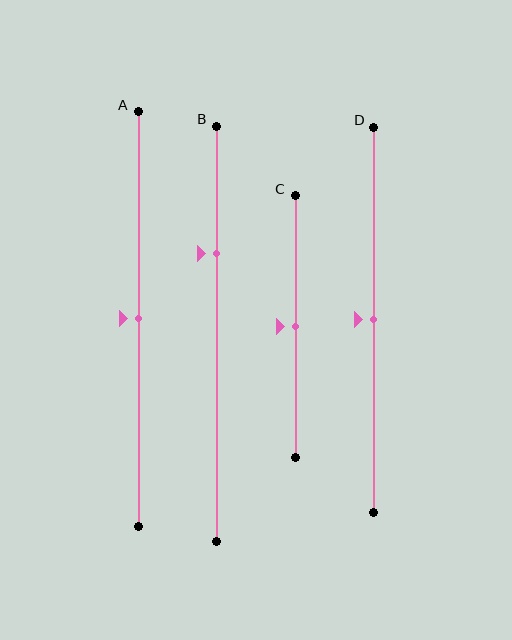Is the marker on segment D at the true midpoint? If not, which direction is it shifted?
Yes, the marker on segment D is at the true midpoint.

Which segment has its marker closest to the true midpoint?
Segment A has its marker closest to the true midpoint.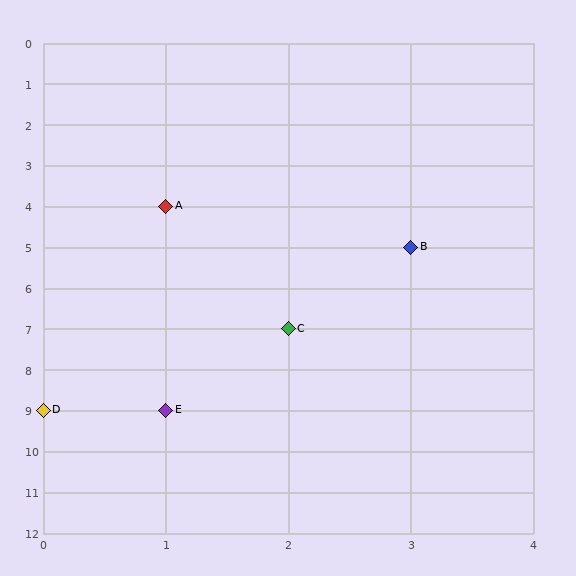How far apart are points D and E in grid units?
Points D and E are 1 column apart.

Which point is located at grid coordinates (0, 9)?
Point D is at (0, 9).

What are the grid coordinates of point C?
Point C is at grid coordinates (2, 7).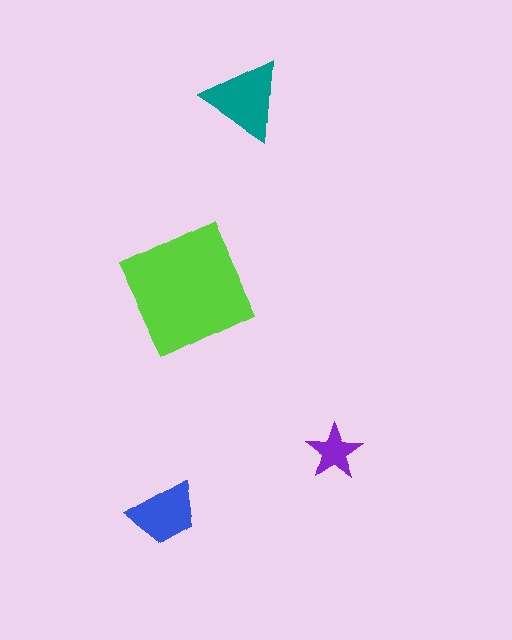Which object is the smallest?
The purple star.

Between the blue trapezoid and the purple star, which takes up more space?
The blue trapezoid.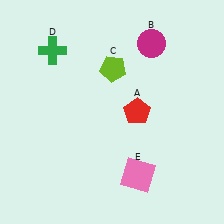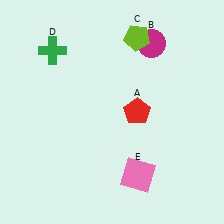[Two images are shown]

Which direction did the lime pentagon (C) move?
The lime pentagon (C) moved up.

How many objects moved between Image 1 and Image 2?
1 object moved between the two images.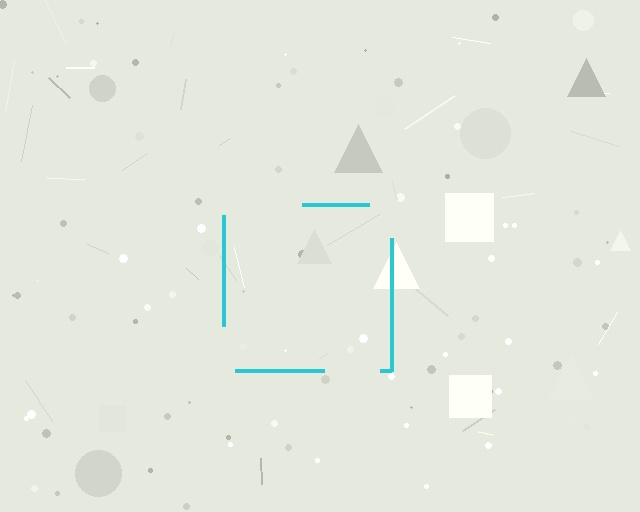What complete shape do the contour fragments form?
The contour fragments form a square.